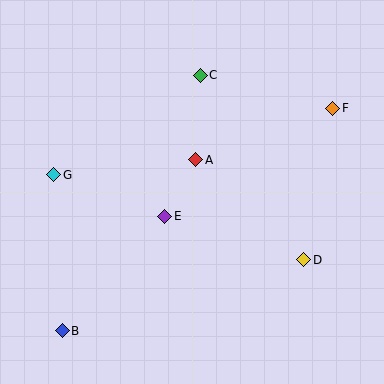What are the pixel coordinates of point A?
Point A is at (196, 160).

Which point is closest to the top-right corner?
Point F is closest to the top-right corner.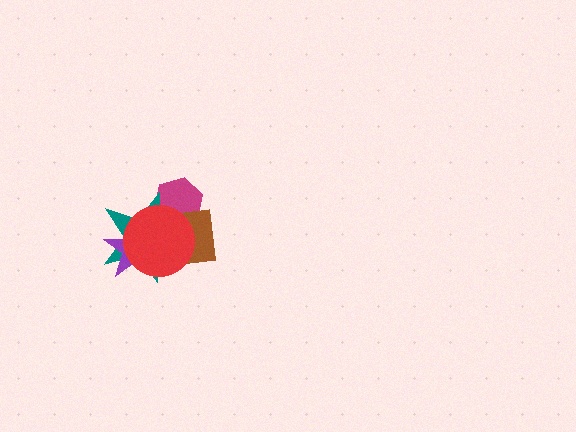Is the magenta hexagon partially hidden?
Yes, it is partially covered by another shape.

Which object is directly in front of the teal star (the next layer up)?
The purple star is directly in front of the teal star.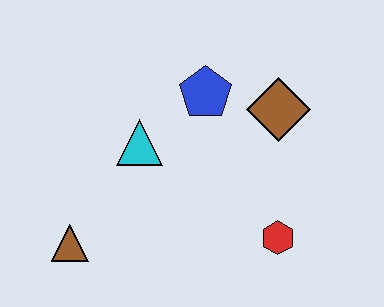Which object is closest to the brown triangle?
The cyan triangle is closest to the brown triangle.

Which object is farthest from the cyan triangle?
The red hexagon is farthest from the cyan triangle.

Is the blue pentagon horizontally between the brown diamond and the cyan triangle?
Yes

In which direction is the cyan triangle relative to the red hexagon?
The cyan triangle is to the left of the red hexagon.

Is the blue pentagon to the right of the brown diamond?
No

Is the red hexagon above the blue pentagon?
No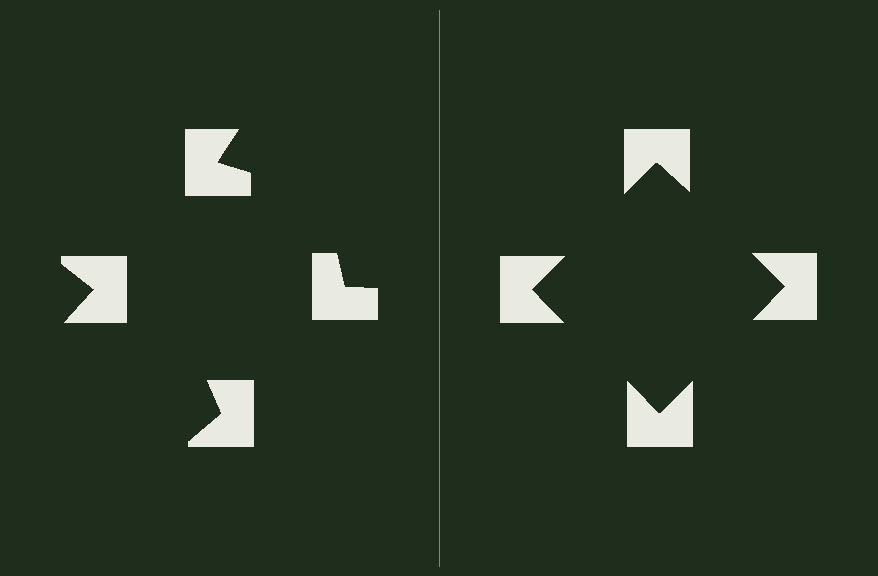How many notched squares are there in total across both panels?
8 — 4 on each side.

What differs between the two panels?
The notched squares are positioned identically on both sides; only the wedge orientations differ. On the right they align to a square; on the left they are misaligned.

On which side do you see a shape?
An illusory square appears on the right side. On the left side the wedge cuts are rotated, so no coherent shape forms.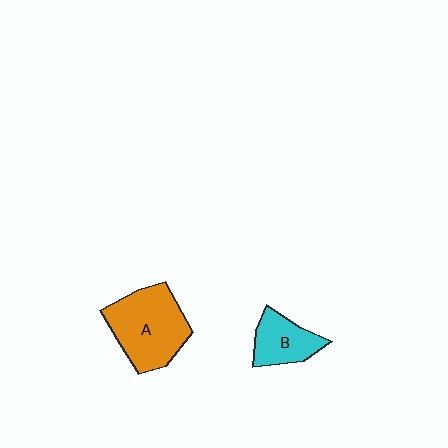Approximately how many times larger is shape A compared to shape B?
Approximately 1.8 times.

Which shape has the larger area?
Shape A (orange).